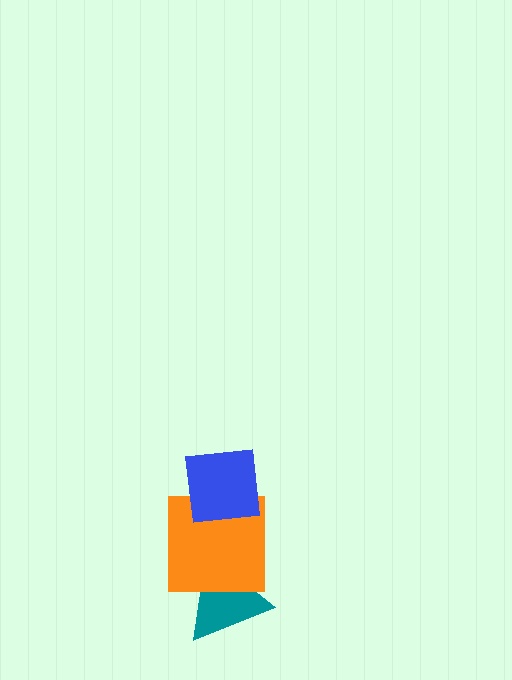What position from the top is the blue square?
The blue square is 1st from the top.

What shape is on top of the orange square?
The blue square is on top of the orange square.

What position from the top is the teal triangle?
The teal triangle is 3rd from the top.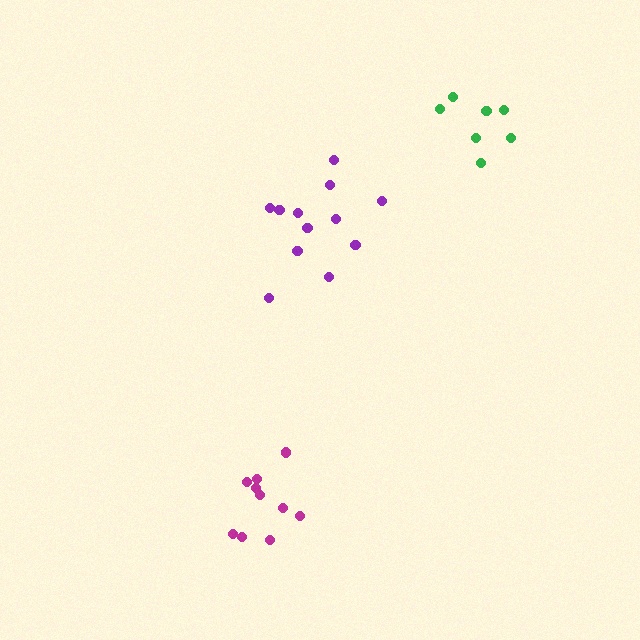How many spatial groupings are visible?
There are 3 spatial groupings.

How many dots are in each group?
Group 1: 10 dots, Group 2: 7 dots, Group 3: 12 dots (29 total).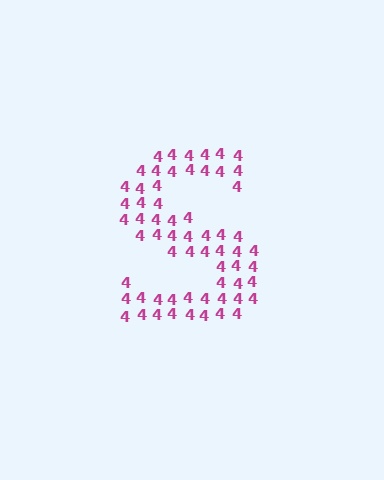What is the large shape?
The large shape is the letter S.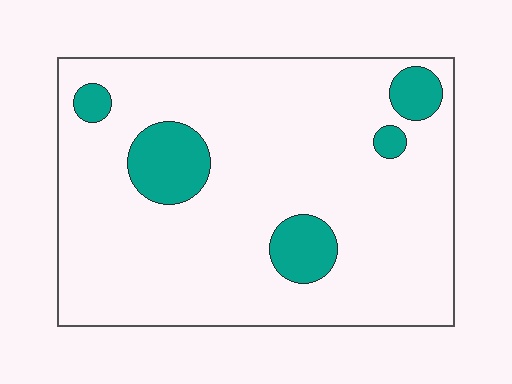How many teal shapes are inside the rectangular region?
5.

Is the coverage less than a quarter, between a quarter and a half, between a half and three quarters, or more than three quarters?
Less than a quarter.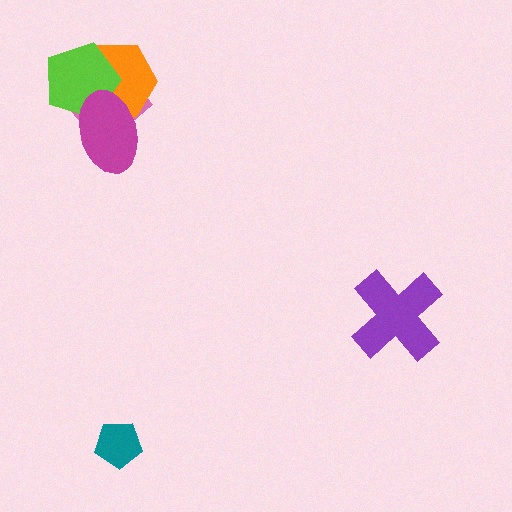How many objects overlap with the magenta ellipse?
3 objects overlap with the magenta ellipse.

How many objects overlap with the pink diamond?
3 objects overlap with the pink diamond.